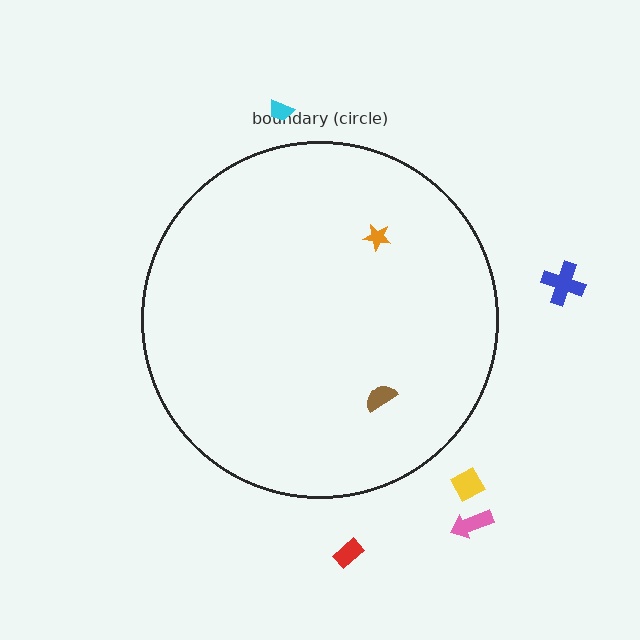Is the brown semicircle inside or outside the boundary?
Inside.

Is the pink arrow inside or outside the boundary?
Outside.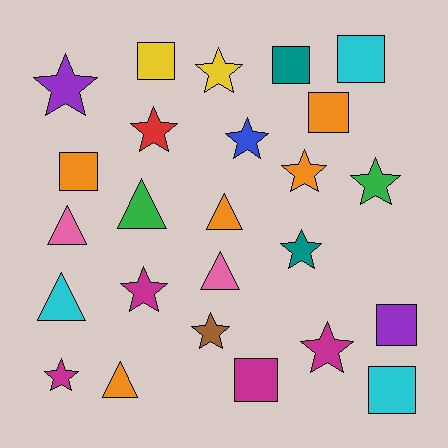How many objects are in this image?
There are 25 objects.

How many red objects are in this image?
There is 1 red object.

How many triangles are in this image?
There are 6 triangles.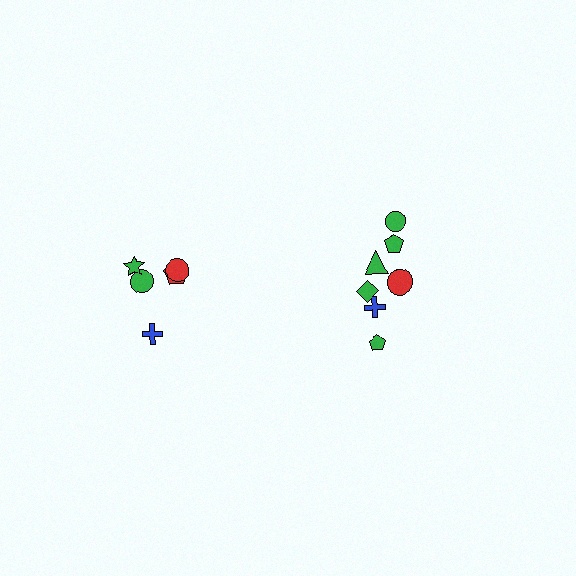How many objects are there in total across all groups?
There are 12 objects.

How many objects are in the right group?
There are 7 objects.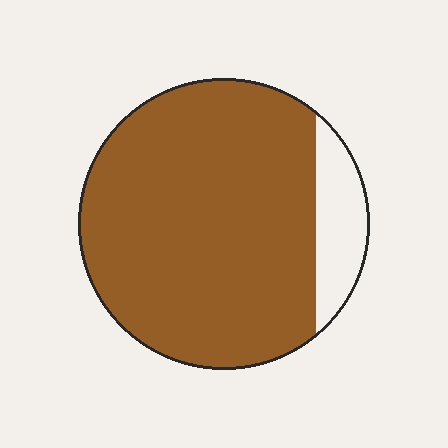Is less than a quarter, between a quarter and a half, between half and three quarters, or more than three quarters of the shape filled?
More than three quarters.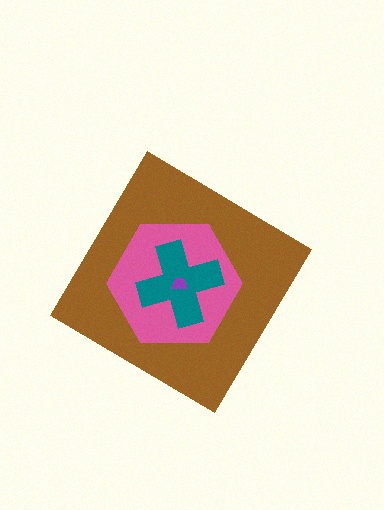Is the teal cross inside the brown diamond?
Yes.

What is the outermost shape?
The brown diamond.